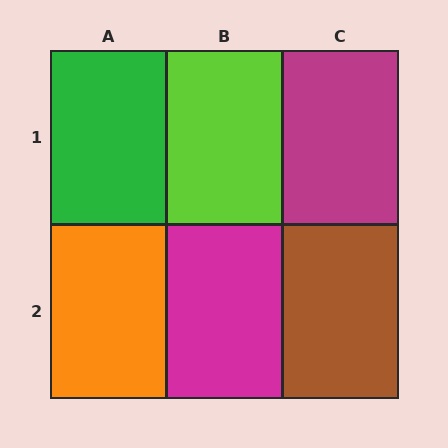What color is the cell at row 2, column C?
Brown.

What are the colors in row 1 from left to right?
Green, lime, magenta.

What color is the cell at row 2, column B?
Magenta.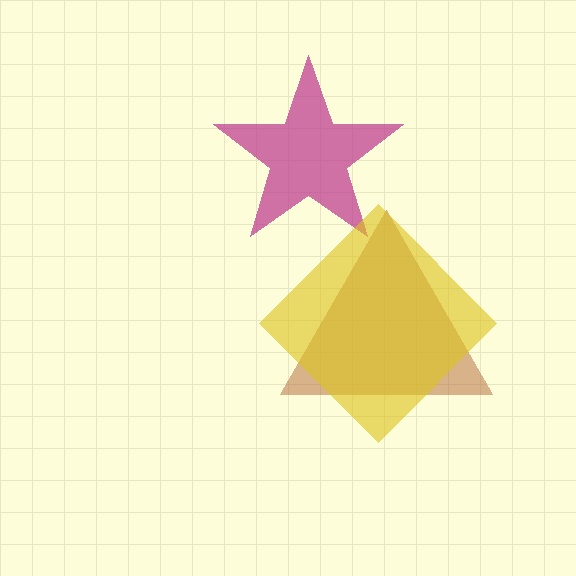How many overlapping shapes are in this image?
There are 3 overlapping shapes in the image.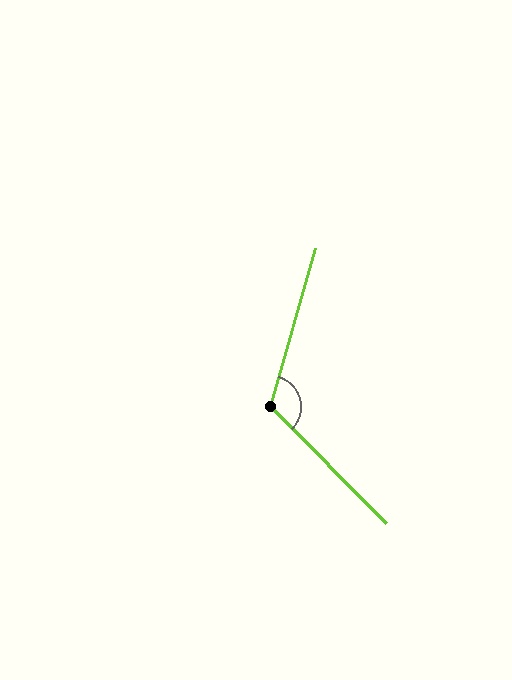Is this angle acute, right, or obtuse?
It is obtuse.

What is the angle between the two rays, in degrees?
Approximately 119 degrees.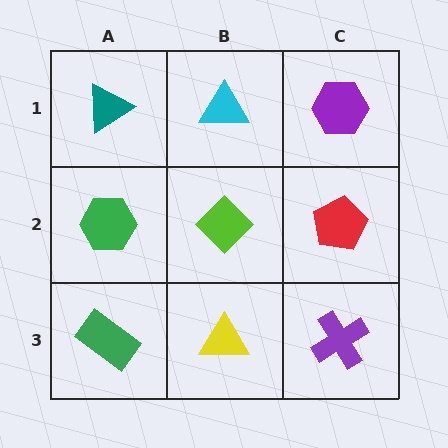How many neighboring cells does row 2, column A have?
3.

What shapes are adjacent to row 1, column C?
A red pentagon (row 2, column C), a cyan triangle (row 1, column B).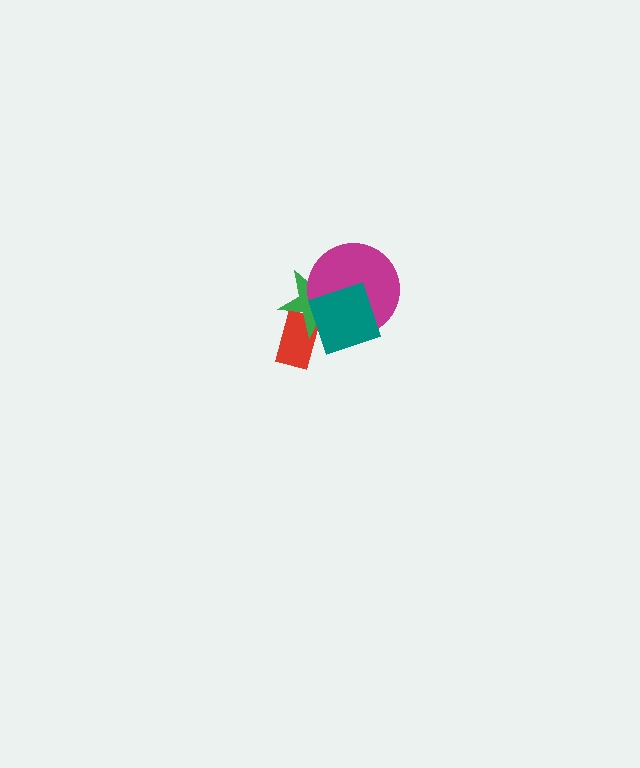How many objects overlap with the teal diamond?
3 objects overlap with the teal diamond.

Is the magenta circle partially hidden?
Yes, it is partially covered by another shape.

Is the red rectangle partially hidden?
Yes, it is partially covered by another shape.